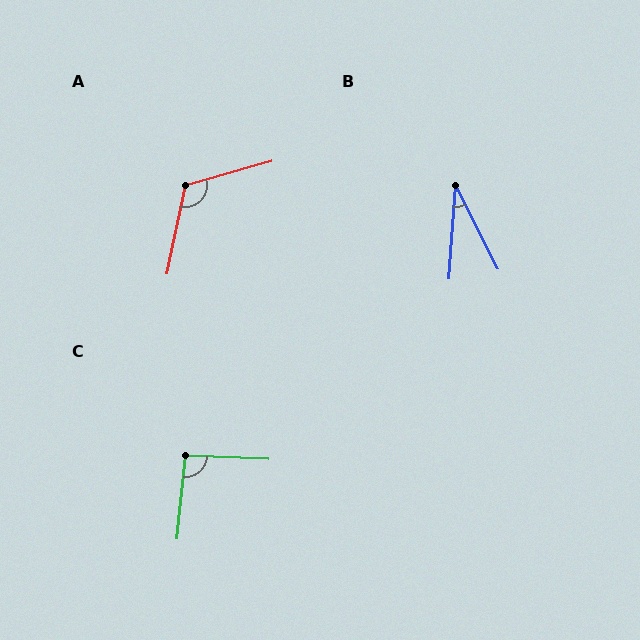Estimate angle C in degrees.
Approximately 93 degrees.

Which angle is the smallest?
B, at approximately 31 degrees.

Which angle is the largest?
A, at approximately 118 degrees.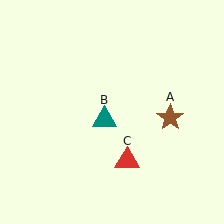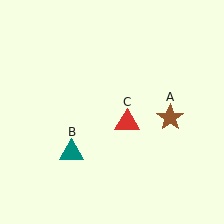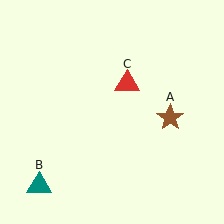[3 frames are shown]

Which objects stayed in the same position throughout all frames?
Brown star (object A) remained stationary.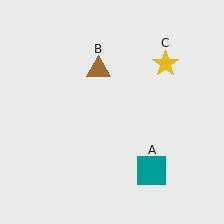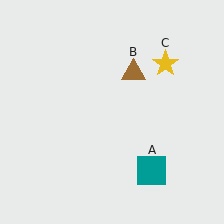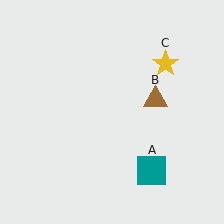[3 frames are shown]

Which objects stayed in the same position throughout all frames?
Teal square (object A) and yellow star (object C) remained stationary.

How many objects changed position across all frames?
1 object changed position: brown triangle (object B).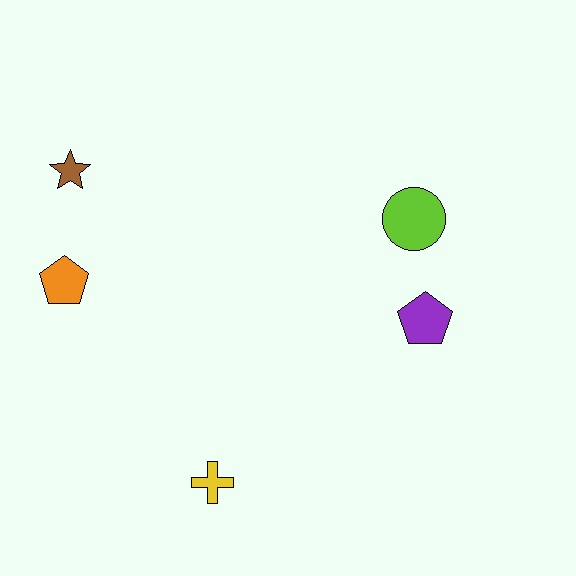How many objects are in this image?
There are 5 objects.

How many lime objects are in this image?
There is 1 lime object.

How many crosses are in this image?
There is 1 cross.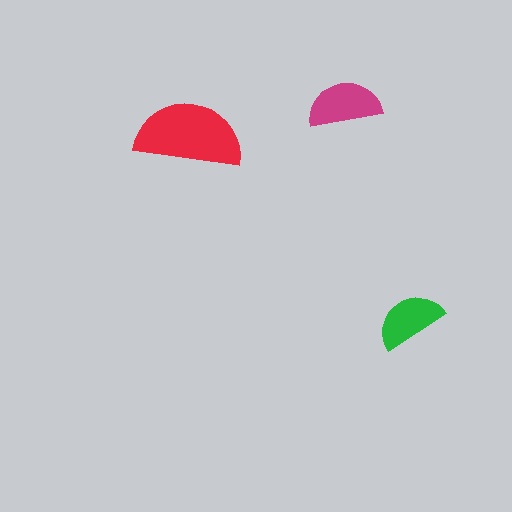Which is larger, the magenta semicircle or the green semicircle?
The magenta one.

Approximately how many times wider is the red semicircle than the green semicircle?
About 1.5 times wider.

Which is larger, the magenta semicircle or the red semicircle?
The red one.